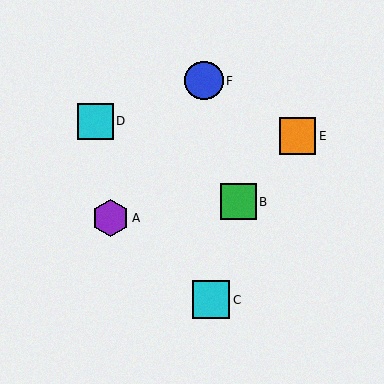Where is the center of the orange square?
The center of the orange square is at (297, 136).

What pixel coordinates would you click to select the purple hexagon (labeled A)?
Click at (110, 218) to select the purple hexagon A.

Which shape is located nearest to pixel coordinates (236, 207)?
The green square (labeled B) at (238, 202) is nearest to that location.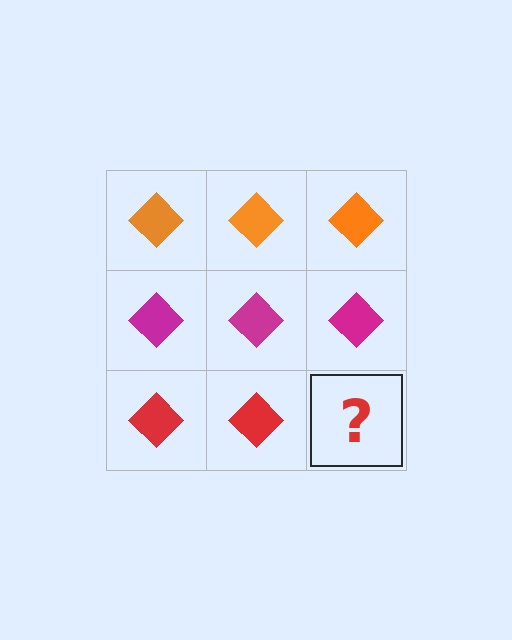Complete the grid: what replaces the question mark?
The question mark should be replaced with a red diamond.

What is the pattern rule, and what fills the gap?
The rule is that each row has a consistent color. The gap should be filled with a red diamond.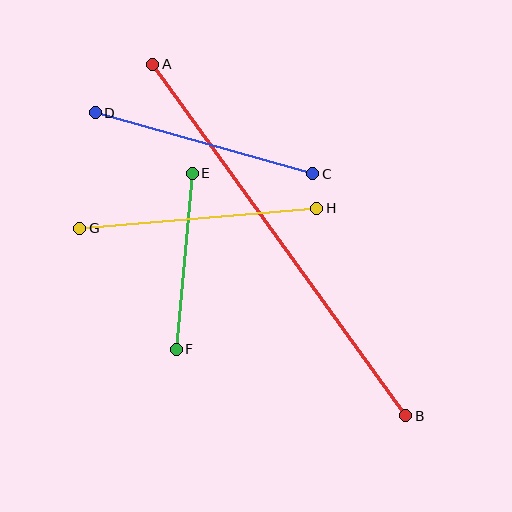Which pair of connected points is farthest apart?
Points A and B are farthest apart.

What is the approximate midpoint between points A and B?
The midpoint is at approximately (279, 240) pixels.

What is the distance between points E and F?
The distance is approximately 177 pixels.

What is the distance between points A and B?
The distance is approximately 433 pixels.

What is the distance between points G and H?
The distance is approximately 238 pixels.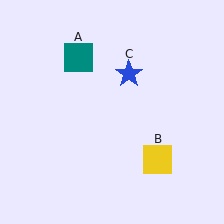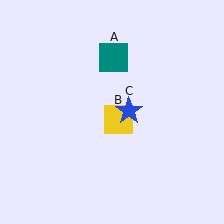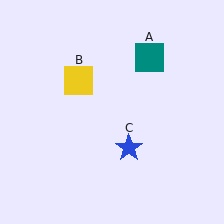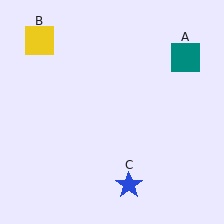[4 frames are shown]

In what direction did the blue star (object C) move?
The blue star (object C) moved down.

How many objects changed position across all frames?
3 objects changed position: teal square (object A), yellow square (object B), blue star (object C).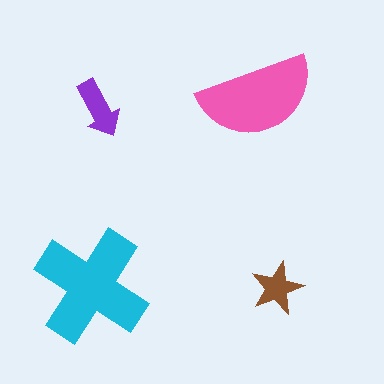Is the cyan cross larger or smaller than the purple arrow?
Larger.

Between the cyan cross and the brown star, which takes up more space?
The cyan cross.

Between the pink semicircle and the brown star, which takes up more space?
The pink semicircle.